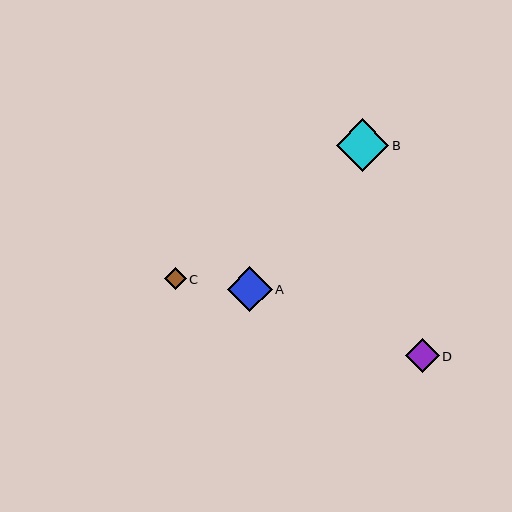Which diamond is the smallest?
Diamond C is the smallest with a size of approximately 22 pixels.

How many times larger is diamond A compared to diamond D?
Diamond A is approximately 1.3 times the size of diamond D.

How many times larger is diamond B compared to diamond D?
Diamond B is approximately 1.5 times the size of diamond D.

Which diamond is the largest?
Diamond B is the largest with a size of approximately 52 pixels.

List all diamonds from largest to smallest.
From largest to smallest: B, A, D, C.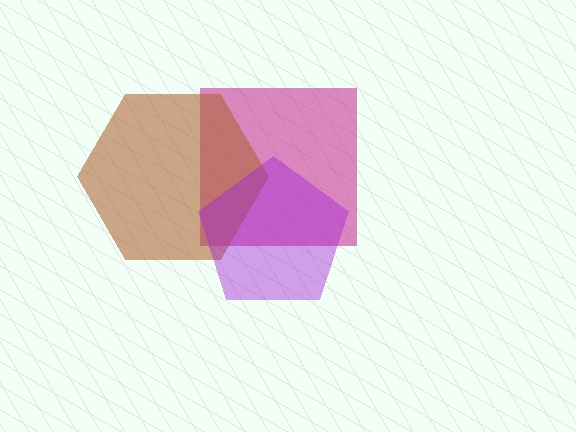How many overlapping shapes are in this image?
There are 3 overlapping shapes in the image.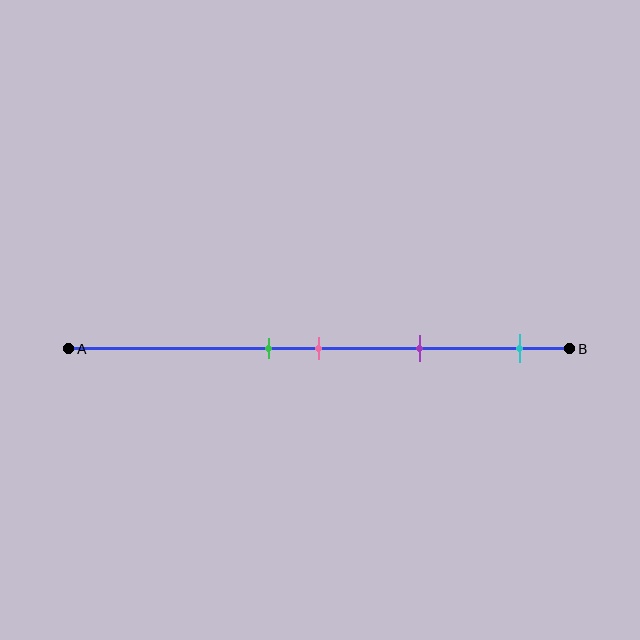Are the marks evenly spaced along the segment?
No, the marks are not evenly spaced.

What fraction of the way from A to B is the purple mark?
The purple mark is approximately 70% (0.7) of the way from A to B.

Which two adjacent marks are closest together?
The green and pink marks are the closest adjacent pair.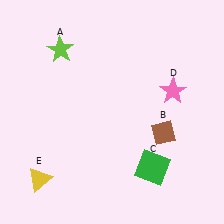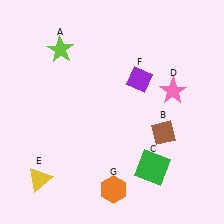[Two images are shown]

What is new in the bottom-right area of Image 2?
An orange hexagon (G) was added in the bottom-right area of Image 2.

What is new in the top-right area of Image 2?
A purple diamond (F) was added in the top-right area of Image 2.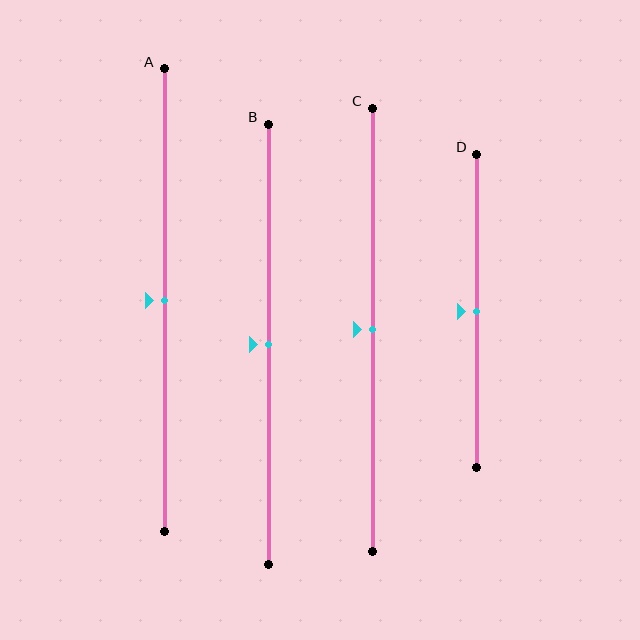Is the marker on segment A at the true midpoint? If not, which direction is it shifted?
Yes, the marker on segment A is at the true midpoint.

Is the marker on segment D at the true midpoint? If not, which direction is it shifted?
Yes, the marker on segment D is at the true midpoint.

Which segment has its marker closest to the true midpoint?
Segment A has its marker closest to the true midpoint.